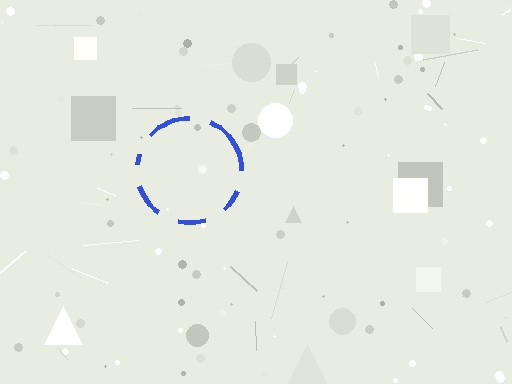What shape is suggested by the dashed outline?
The dashed outline suggests a circle.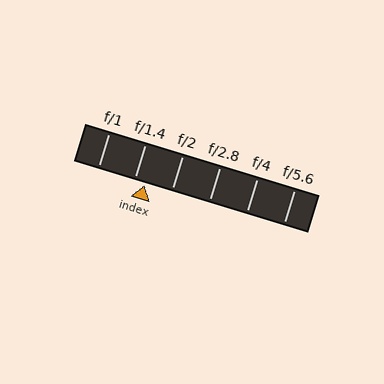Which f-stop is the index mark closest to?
The index mark is closest to f/1.4.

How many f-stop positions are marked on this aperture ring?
There are 6 f-stop positions marked.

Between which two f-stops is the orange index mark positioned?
The index mark is between f/1.4 and f/2.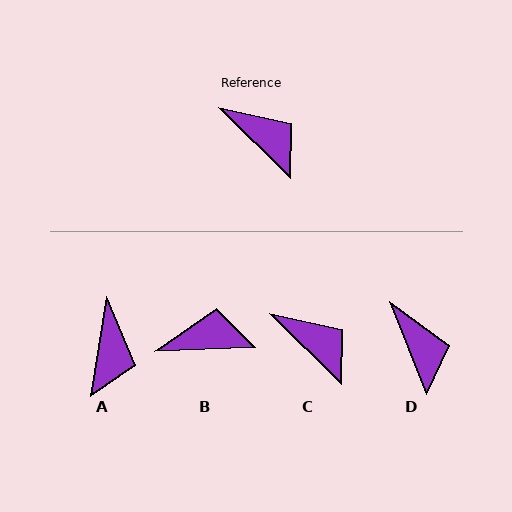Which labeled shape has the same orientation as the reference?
C.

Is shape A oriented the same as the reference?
No, it is off by about 55 degrees.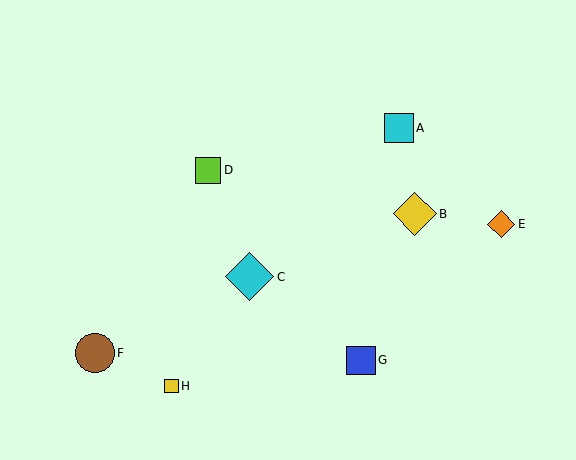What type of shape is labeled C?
Shape C is a cyan diamond.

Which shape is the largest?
The cyan diamond (labeled C) is the largest.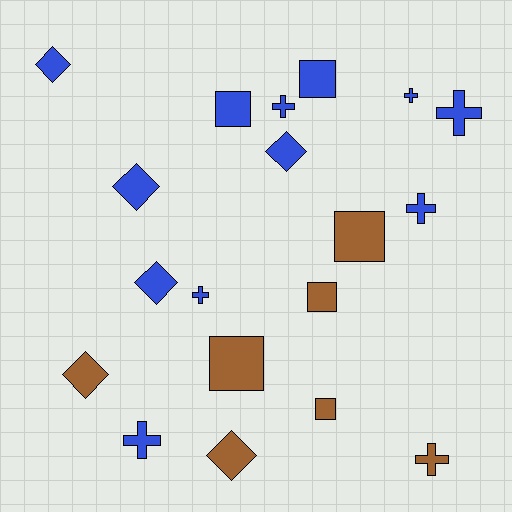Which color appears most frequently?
Blue, with 12 objects.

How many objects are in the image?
There are 19 objects.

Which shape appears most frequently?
Cross, with 7 objects.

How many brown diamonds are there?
There are 2 brown diamonds.